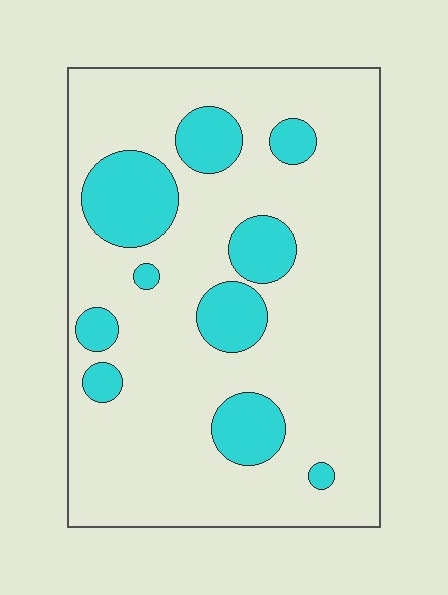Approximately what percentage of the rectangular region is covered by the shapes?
Approximately 20%.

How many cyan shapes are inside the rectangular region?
10.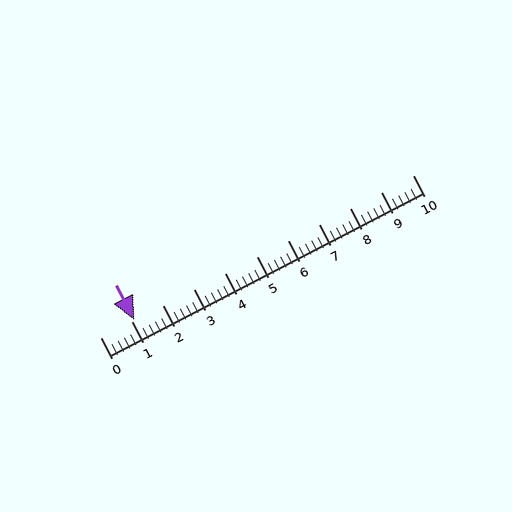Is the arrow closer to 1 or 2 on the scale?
The arrow is closer to 1.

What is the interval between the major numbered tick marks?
The major tick marks are spaced 1 units apart.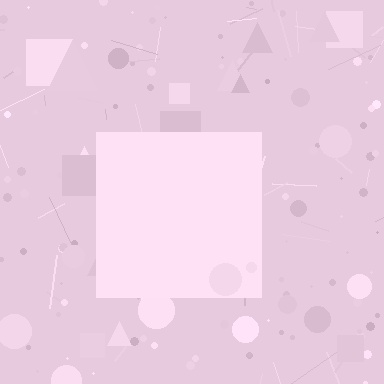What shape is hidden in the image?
A square is hidden in the image.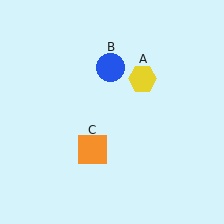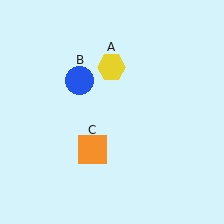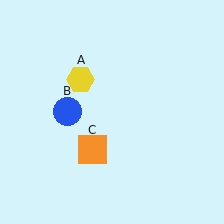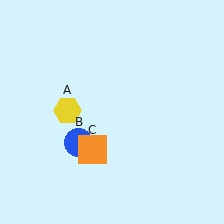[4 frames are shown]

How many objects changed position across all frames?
2 objects changed position: yellow hexagon (object A), blue circle (object B).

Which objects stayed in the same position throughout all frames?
Orange square (object C) remained stationary.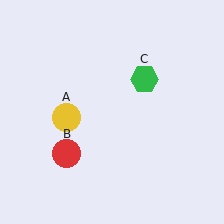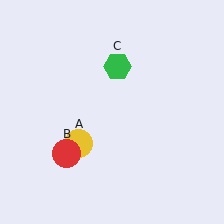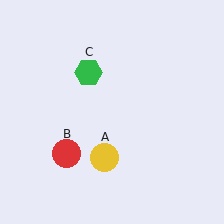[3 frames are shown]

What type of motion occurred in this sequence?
The yellow circle (object A), green hexagon (object C) rotated counterclockwise around the center of the scene.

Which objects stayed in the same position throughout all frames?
Red circle (object B) remained stationary.